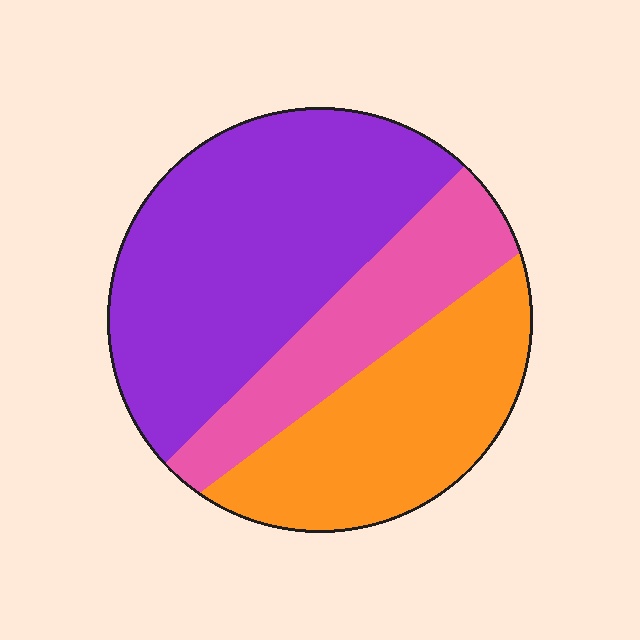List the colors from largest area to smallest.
From largest to smallest: purple, orange, pink.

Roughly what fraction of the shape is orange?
Orange takes up between a quarter and a half of the shape.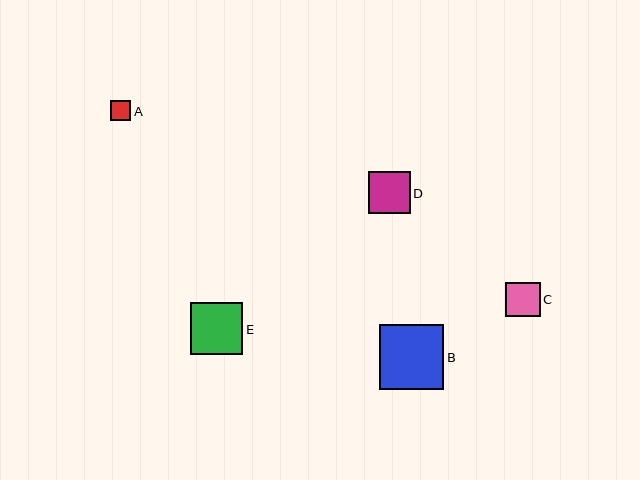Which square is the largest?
Square B is the largest with a size of approximately 64 pixels.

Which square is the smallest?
Square A is the smallest with a size of approximately 21 pixels.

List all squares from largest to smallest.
From largest to smallest: B, E, D, C, A.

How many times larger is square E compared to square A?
Square E is approximately 2.5 times the size of square A.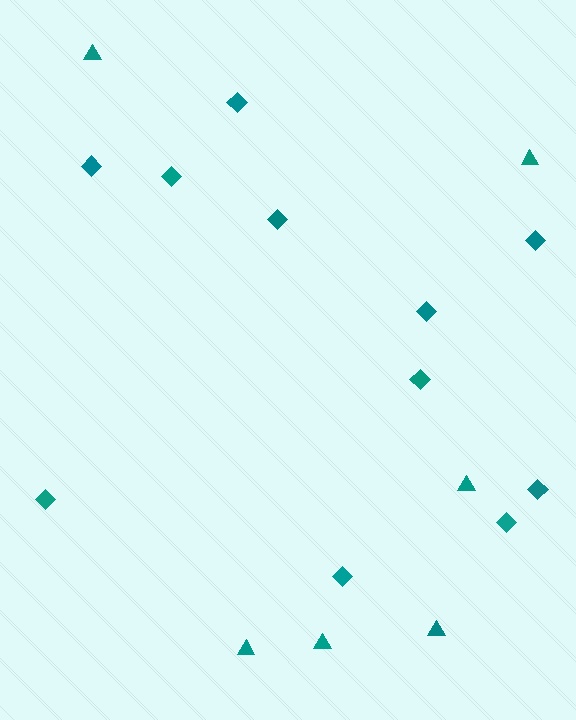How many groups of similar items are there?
There are 2 groups: one group of diamonds (11) and one group of triangles (6).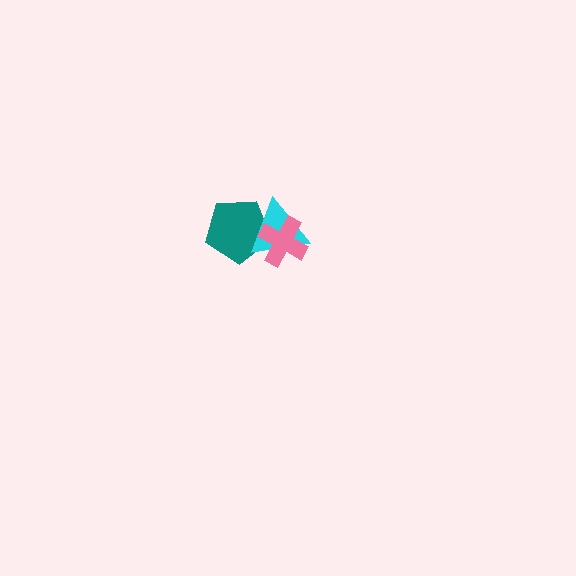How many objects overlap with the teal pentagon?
2 objects overlap with the teal pentagon.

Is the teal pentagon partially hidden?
Yes, it is partially covered by another shape.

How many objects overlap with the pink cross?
2 objects overlap with the pink cross.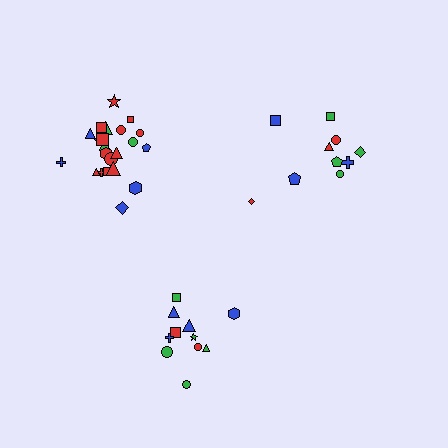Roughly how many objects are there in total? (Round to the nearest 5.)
Roughly 45 objects in total.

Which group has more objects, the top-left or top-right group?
The top-left group.